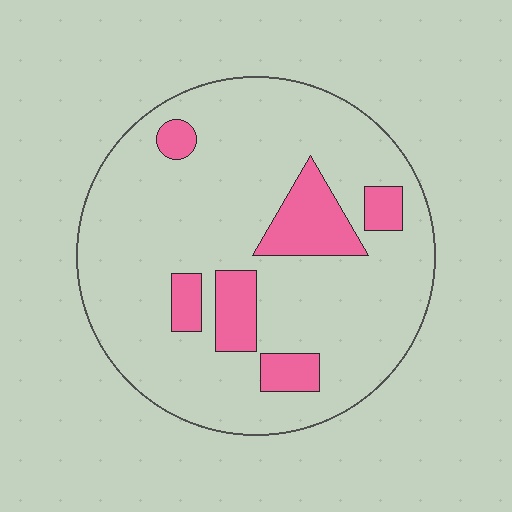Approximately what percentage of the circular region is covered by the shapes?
Approximately 15%.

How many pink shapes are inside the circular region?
6.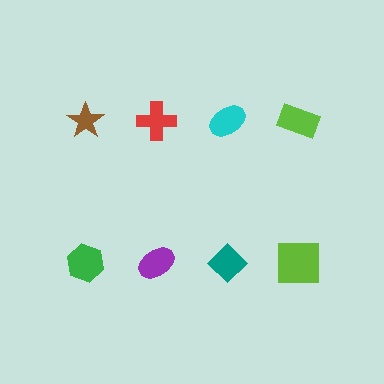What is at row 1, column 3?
A cyan ellipse.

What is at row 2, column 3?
A teal diamond.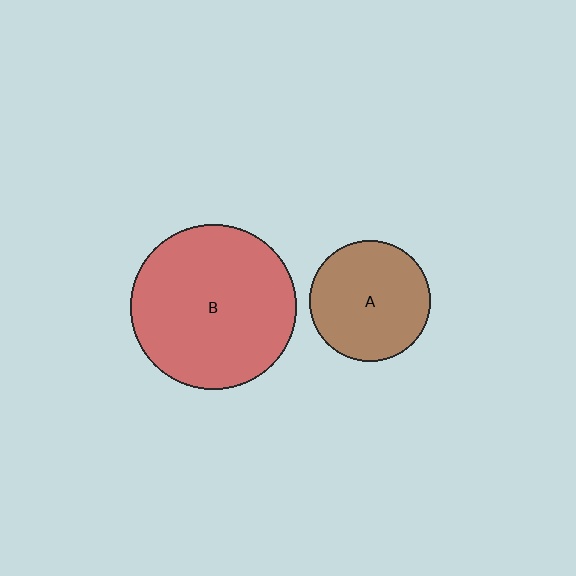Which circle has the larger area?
Circle B (red).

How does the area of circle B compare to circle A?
Approximately 1.9 times.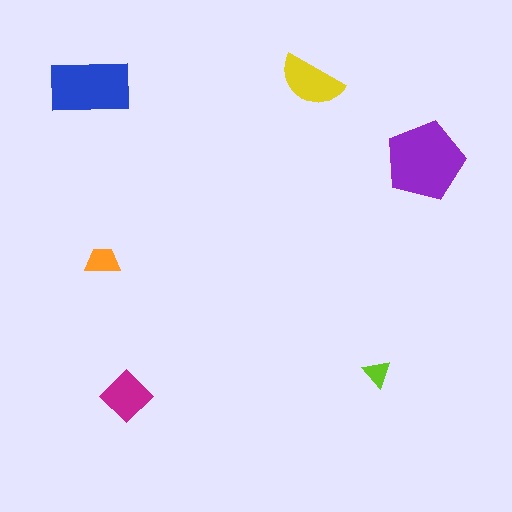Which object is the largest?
The purple pentagon.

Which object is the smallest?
The lime triangle.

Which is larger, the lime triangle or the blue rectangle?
The blue rectangle.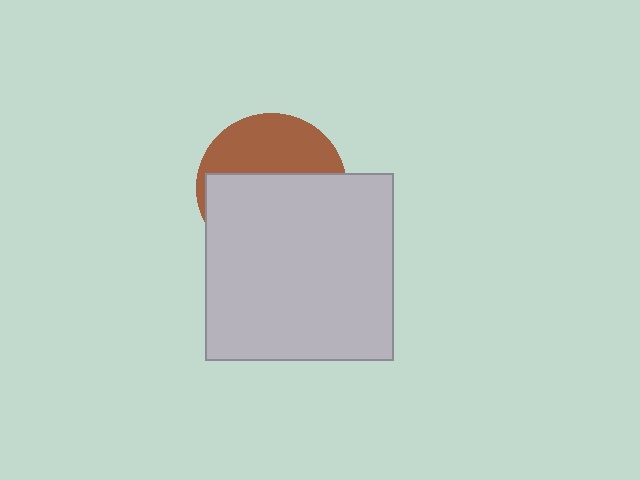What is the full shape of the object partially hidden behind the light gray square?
The partially hidden object is a brown circle.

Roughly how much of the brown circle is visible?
A small part of it is visible (roughly 40%).